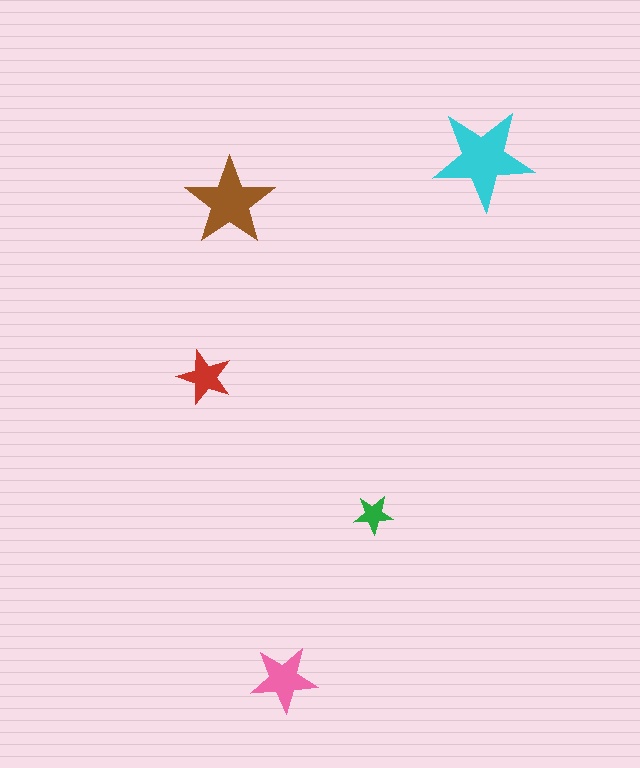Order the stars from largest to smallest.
the cyan one, the brown one, the pink one, the red one, the green one.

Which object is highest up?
The cyan star is topmost.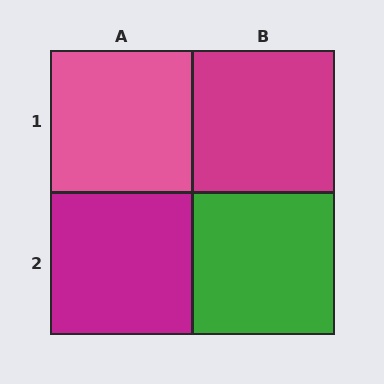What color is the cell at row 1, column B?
Magenta.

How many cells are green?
1 cell is green.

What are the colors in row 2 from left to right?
Magenta, green.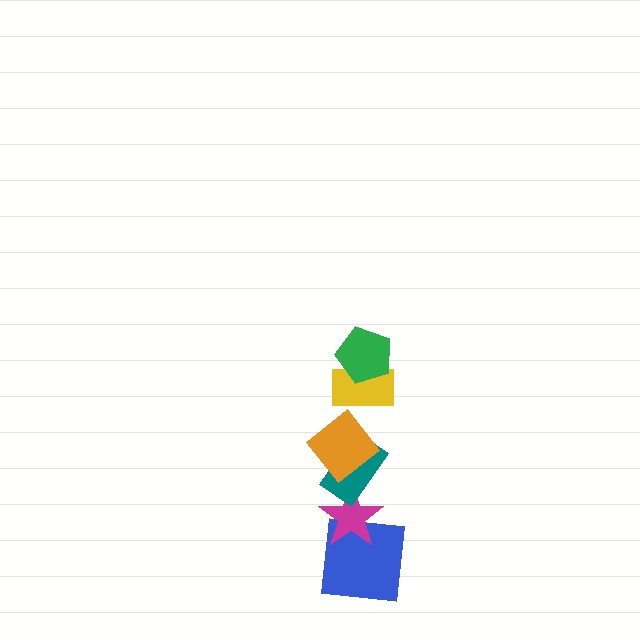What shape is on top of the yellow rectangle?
The green pentagon is on top of the yellow rectangle.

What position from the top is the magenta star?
The magenta star is 5th from the top.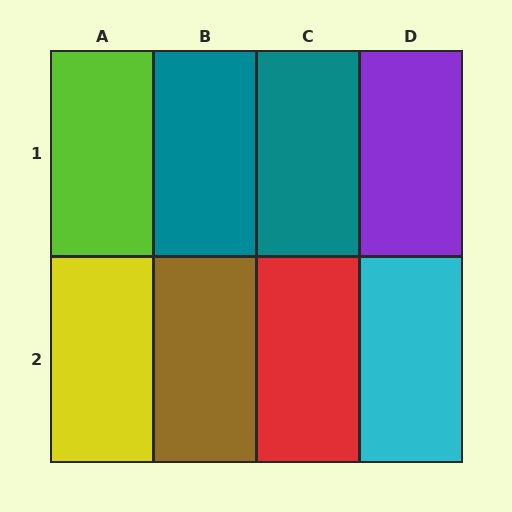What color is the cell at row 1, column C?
Teal.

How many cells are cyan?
1 cell is cyan.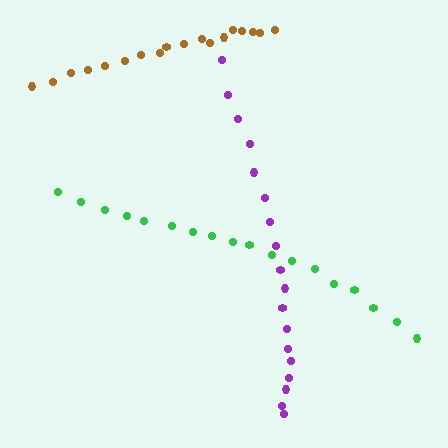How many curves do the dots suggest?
There are 3 distinct paths.